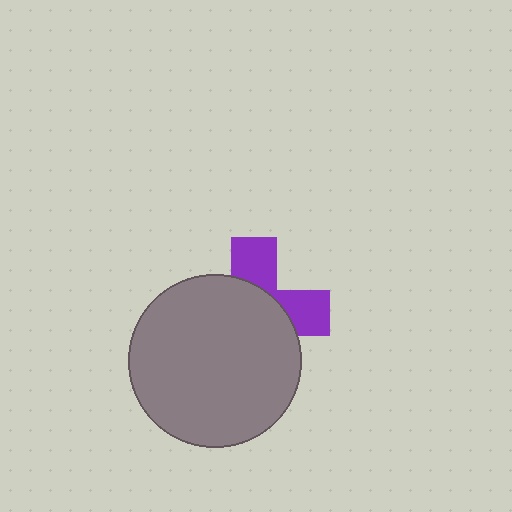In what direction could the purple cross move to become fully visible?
The purple cross could move toward the upper-right. That would shift it out from behind the gray circle entirely.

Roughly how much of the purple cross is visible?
A small part of it is visible (roughly 35%).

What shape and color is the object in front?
The object in front is a gray circle.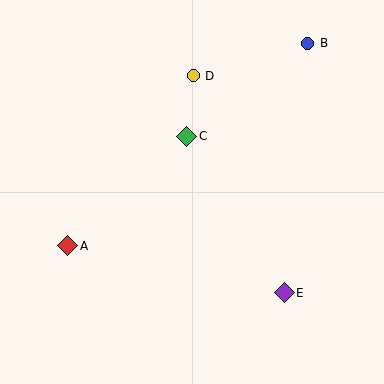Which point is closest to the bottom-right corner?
Point E is closest to the bottom-right corner.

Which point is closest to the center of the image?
Point C at (187, 136) is closest to the center.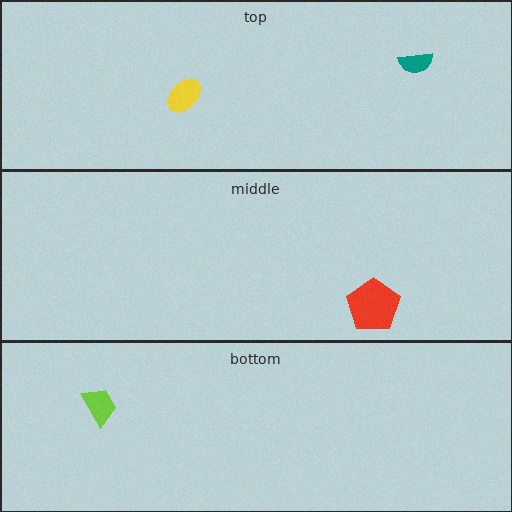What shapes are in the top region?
The yellow ellipse, the teal semicircle.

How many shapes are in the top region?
2.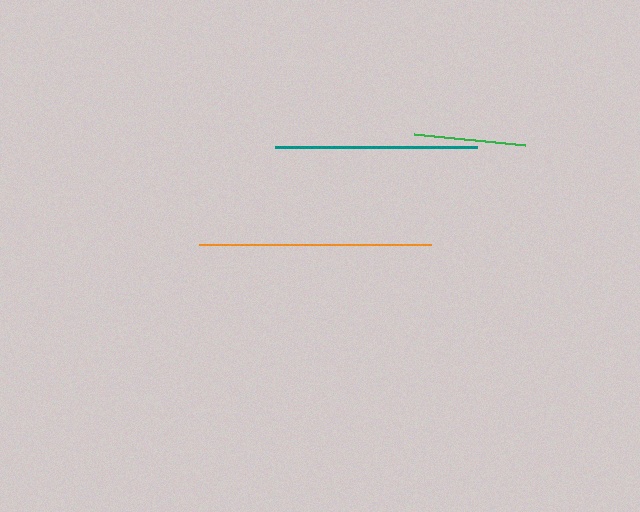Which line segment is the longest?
The orange line is the longest at approximately 232 pixels.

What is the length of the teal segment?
The teal segment is approximately 201 pixels long.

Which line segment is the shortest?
The green line is the shortest at approximately 112 pixels.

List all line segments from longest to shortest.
From longest to shortest: orange, teal, green.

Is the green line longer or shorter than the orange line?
The orange line is longer than the green line.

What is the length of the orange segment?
The orange segment is approximately 232 pixels long.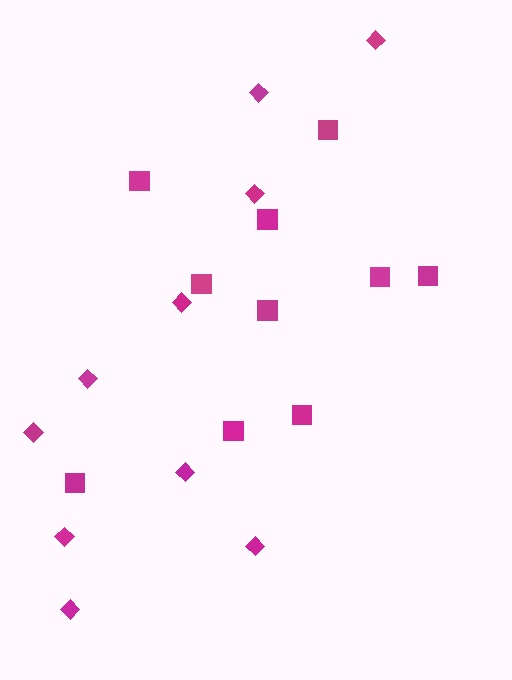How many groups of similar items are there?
There are 2 groups: one group of squares (10) and one group of diamonds (10).